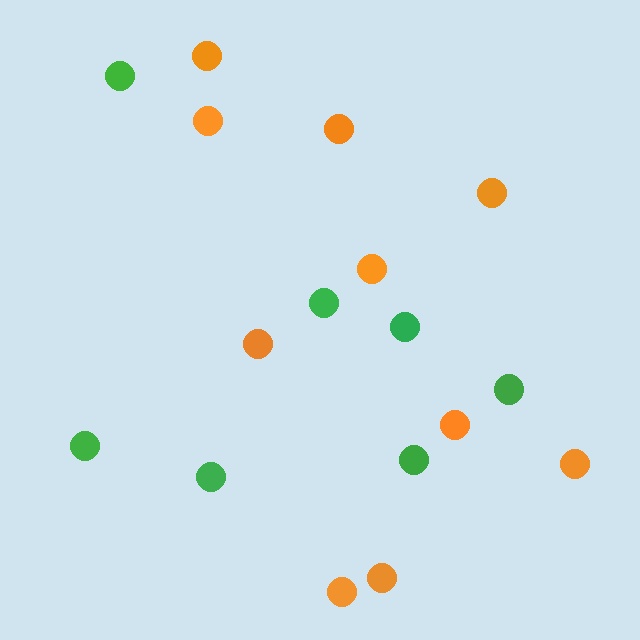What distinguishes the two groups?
There are 2 groups: one group of green circles (7) and one group of orange circles (10).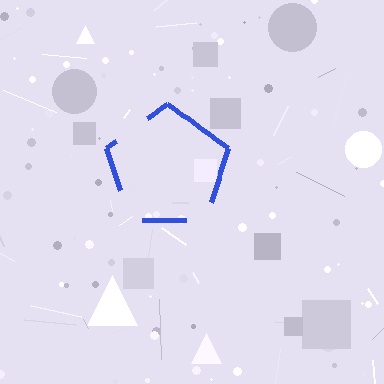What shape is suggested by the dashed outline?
The dashed outline suggests a pentagon.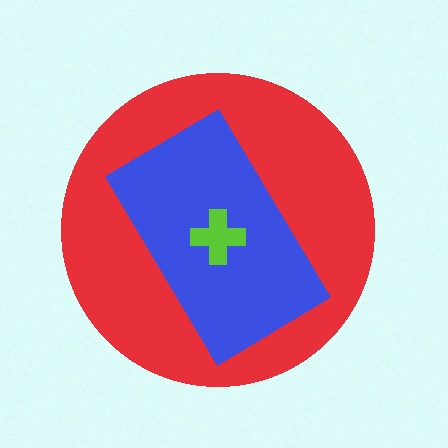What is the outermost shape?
The red circle.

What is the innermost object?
The lime cross.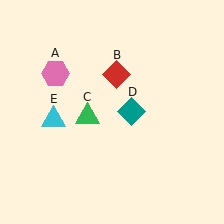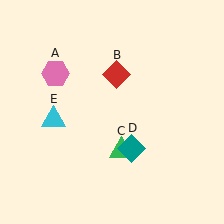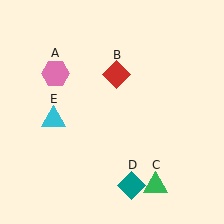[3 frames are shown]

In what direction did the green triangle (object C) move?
The green triangle (object C) moved down and to the right.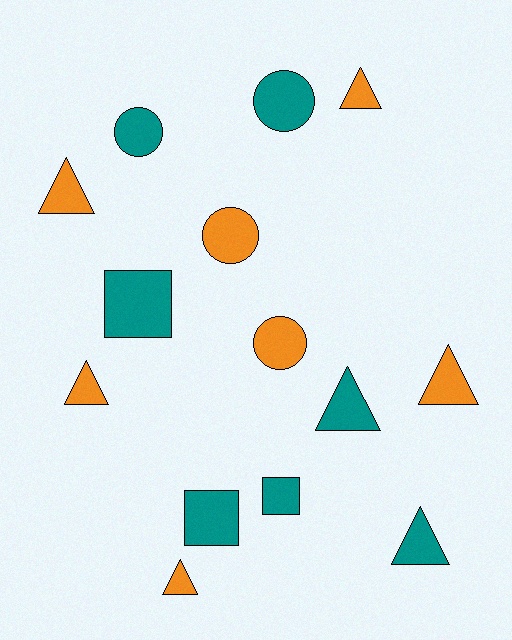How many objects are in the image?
There are 14 objects.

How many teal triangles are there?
There are 2 teal triangles.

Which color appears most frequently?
Teal, with 7 objects.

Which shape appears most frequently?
Triangle, with 7 objects.